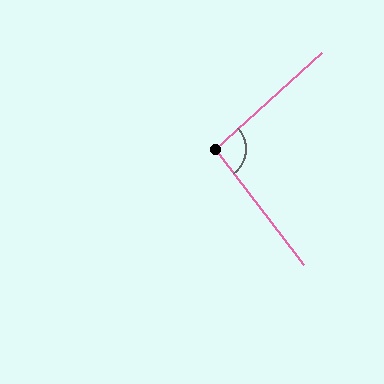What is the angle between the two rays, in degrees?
Approximately 94 degrees.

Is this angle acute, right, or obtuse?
It is approximately a right angle.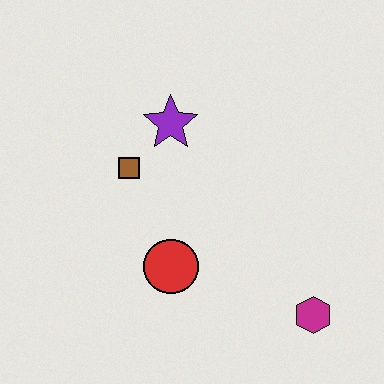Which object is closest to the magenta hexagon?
The red circle is closest to the magenta hexagon.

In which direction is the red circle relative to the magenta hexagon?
The red circle is to the left of the magenta hexagon.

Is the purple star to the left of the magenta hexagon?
Yes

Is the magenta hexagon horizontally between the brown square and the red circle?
No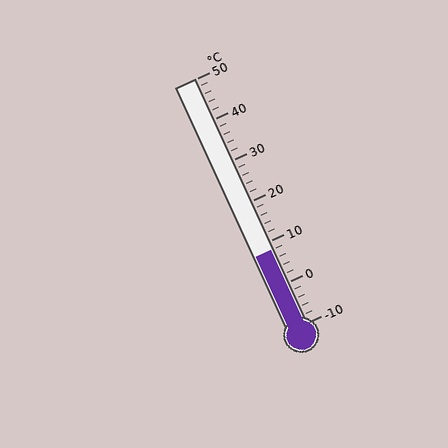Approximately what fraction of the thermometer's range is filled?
The thermometer is filled to approximately 30% of its range.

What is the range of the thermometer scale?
The thermometer scale ranges from -10°C to 50°C.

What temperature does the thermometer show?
The thermometer shows approximately 8°C.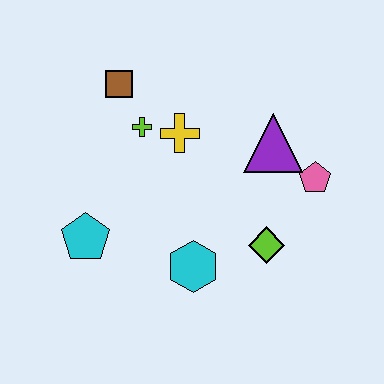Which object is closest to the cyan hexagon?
The lime diamond is closest to the cyan hexagon.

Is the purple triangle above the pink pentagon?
Yes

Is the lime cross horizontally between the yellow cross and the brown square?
Yes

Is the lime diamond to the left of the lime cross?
No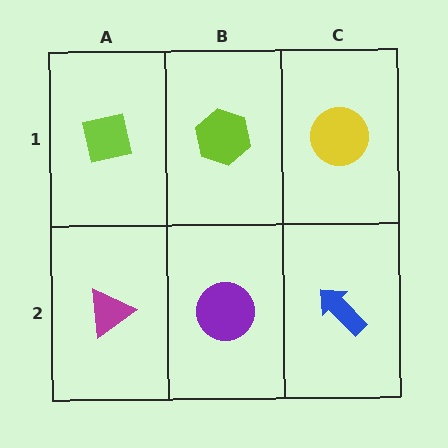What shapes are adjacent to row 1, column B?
A purple circle (row 2, column B), a lime square (row 1, column A), a yellow circle (row 1, column C).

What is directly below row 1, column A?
A magenta triangle.